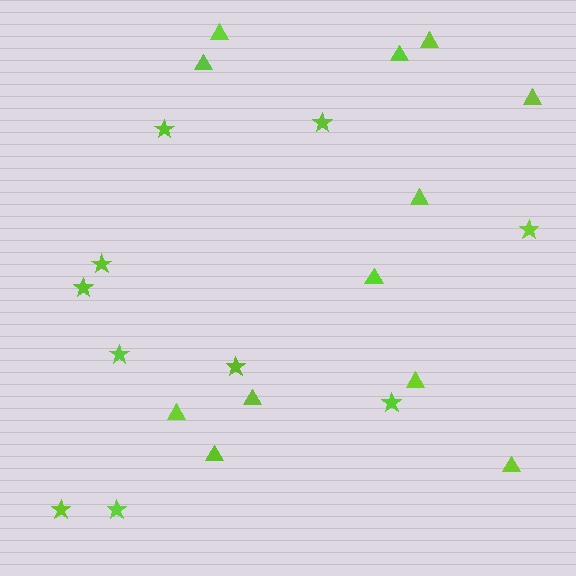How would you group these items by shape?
There are 2 groups: one group of stars (10) and one group of triangles (12).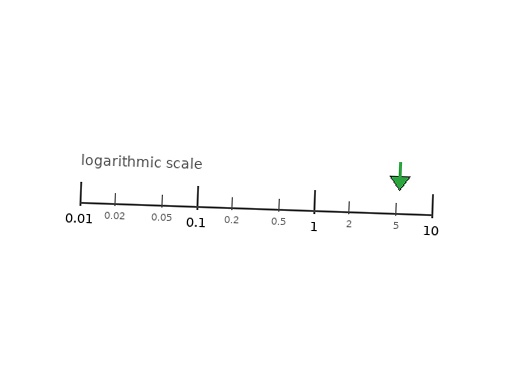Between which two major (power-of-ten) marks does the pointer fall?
The pointer is between 1 and 10.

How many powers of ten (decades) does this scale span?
The scale spans 3 decades, from 0.01 to 10.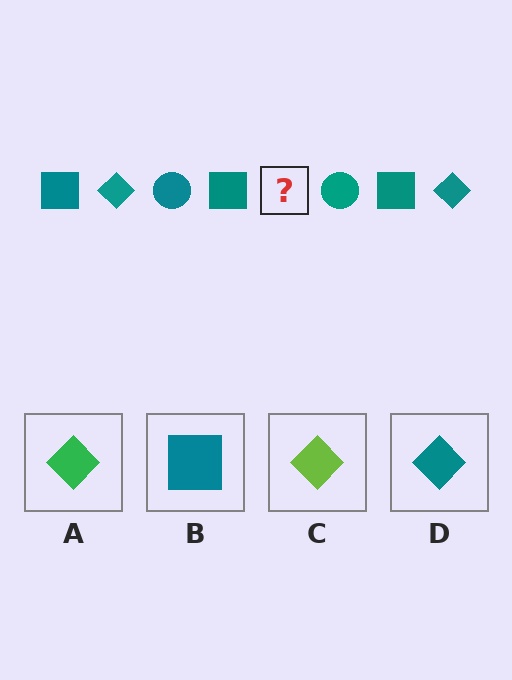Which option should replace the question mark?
Option D.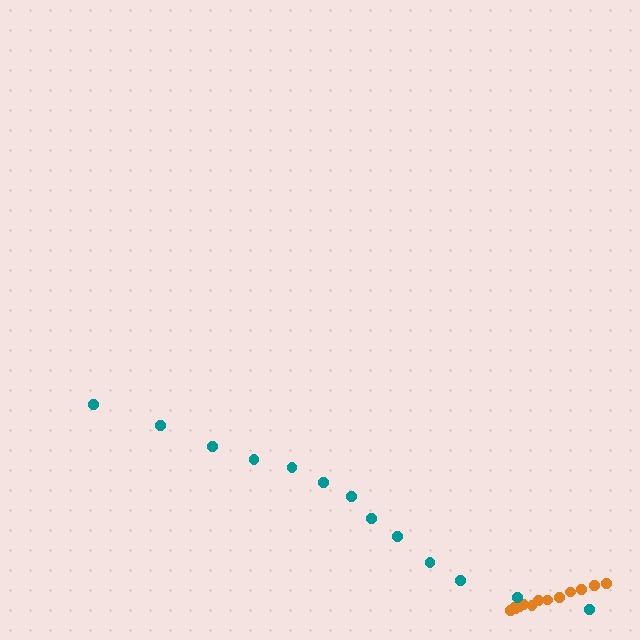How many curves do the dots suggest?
There are 2 distinct paths.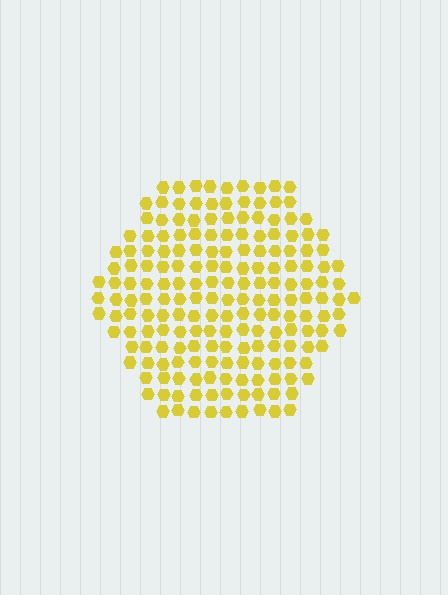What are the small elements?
The small elements are hexagons.